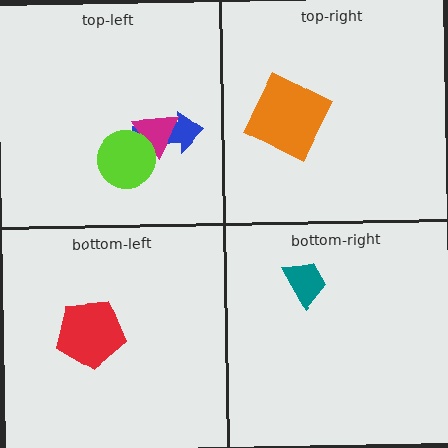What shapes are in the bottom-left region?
The red pentagon.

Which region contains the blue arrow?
The top-left region.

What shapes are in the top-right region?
The orange square.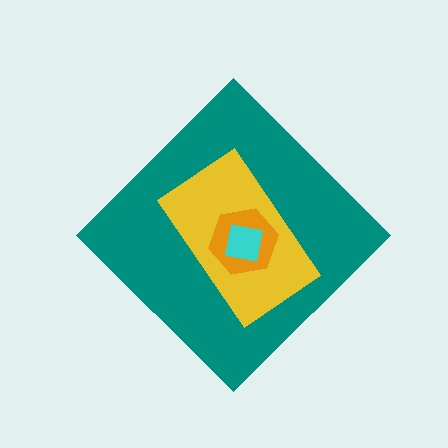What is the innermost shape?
The cyan square.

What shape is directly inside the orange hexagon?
The cyan square.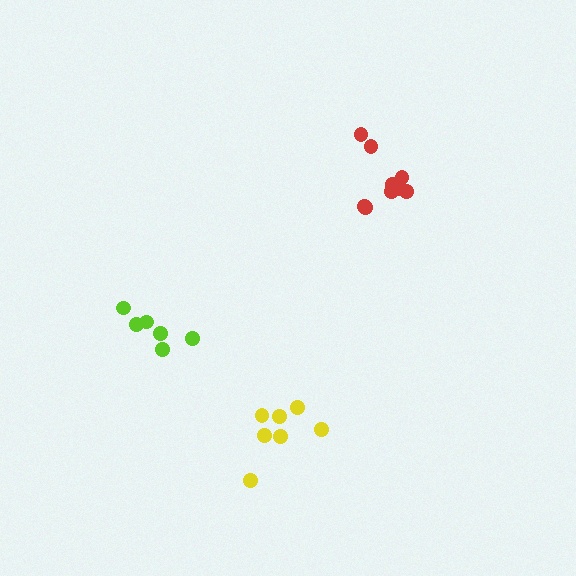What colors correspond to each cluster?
The clusters are colored: red, lime, yellow.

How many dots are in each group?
Group 1: 9 dots, Group 2: 6 dots, Group 3: 7 dots (22 total).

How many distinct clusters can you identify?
There are 3 distinct clusters.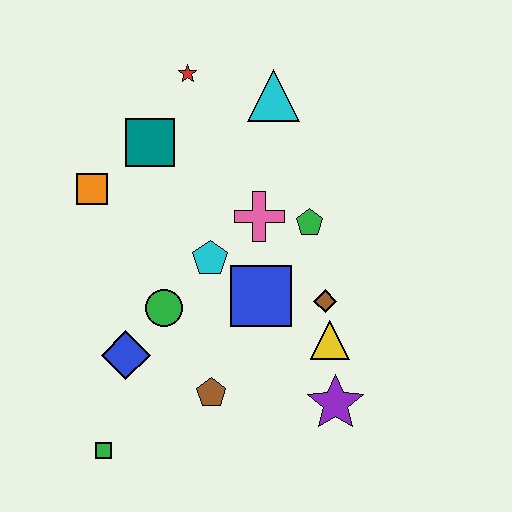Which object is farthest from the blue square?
The red star is farthest from the blue square.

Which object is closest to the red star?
The teal square is closest to the red star.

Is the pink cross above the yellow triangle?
Yes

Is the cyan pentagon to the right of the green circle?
Yes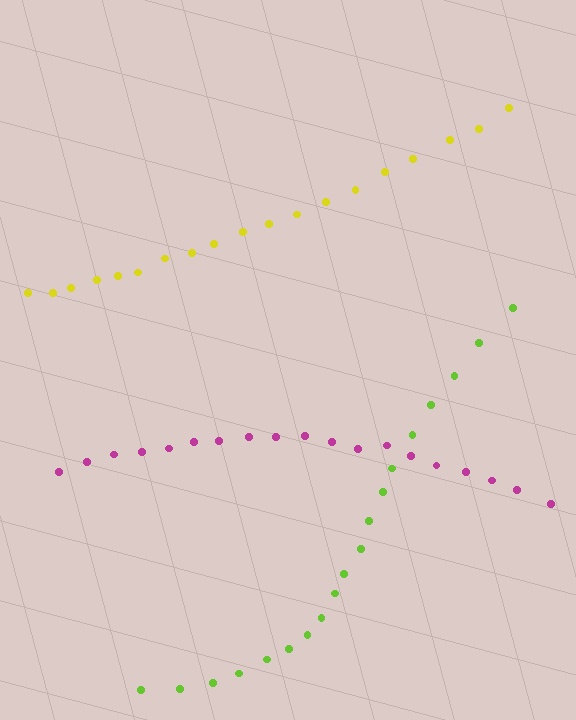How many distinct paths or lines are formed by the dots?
There are 3 distinct paths.